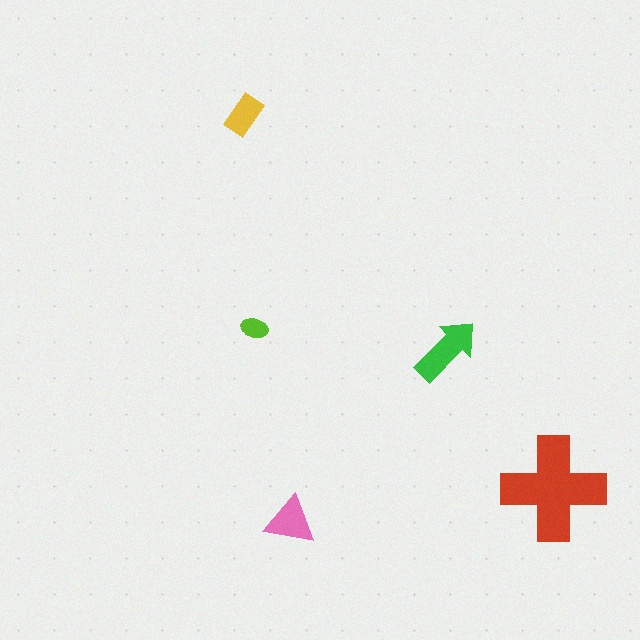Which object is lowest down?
The pink triangle is bottommost.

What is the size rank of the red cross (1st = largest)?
1st.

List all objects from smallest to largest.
The lime ellipse, the yellow rectangle, the pink triangle, the green arrow, the red cross.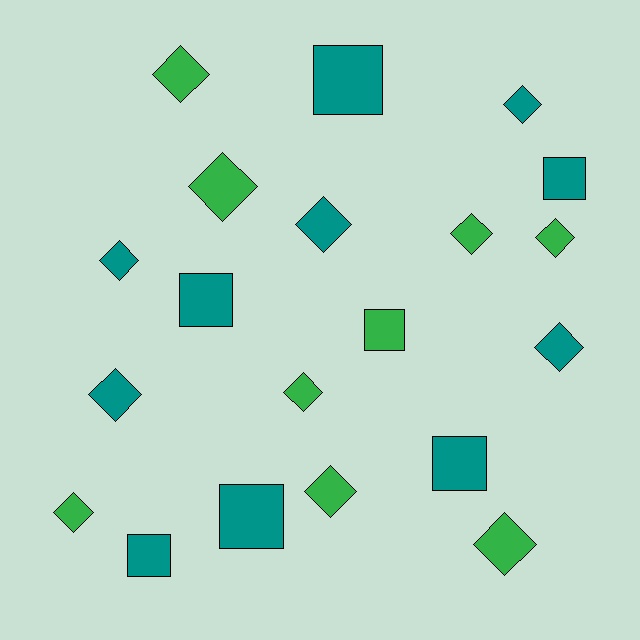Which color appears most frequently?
Teal, with 11 objects.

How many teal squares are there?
There are 6 teal squares.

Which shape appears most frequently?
Diamond, with 13 objects.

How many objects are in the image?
There are 20 objects.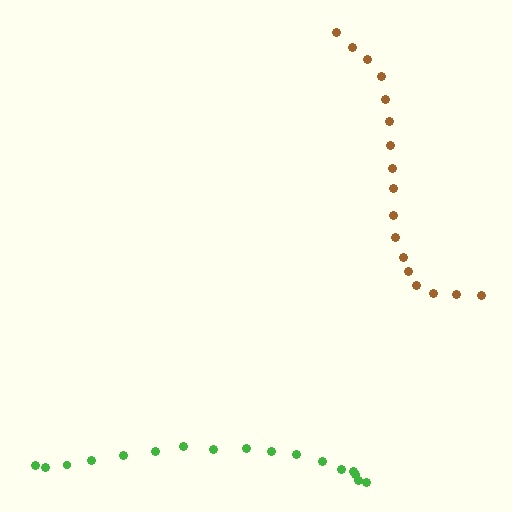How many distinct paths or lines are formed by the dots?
There are 2 distinct paths.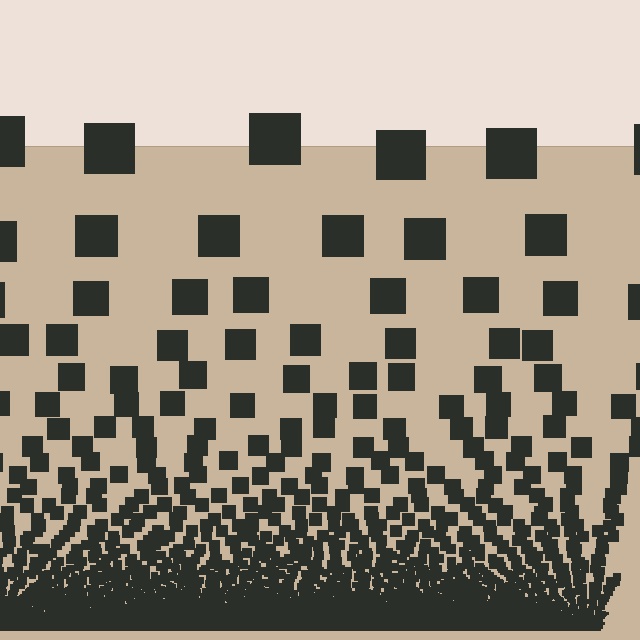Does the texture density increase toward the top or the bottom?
Density increases toward the bottom.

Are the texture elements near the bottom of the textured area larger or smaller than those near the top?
Smaller. The gradient is inverted — elements near the bottom are smaller and denser.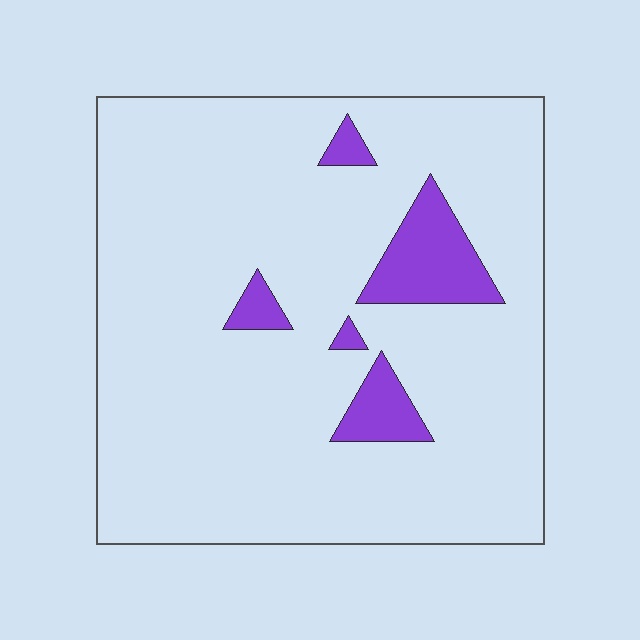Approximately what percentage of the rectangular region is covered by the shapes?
Approximately 10%.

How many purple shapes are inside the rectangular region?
5.